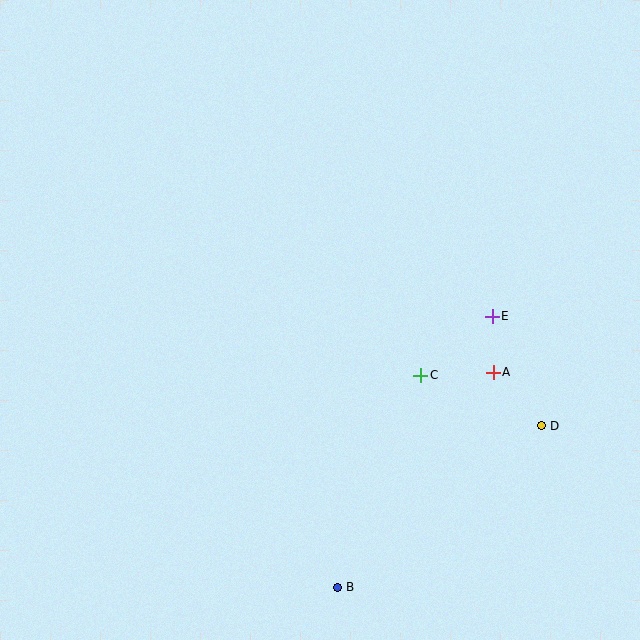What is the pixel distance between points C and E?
The distance between C and E is 92 pixels.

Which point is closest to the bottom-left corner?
Point B is closest to the bottom-left corner.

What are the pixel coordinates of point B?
Point B is at (337, 587).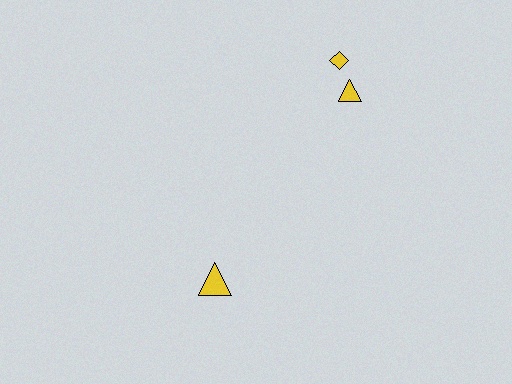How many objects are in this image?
There are 3 objects.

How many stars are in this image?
There are no stars.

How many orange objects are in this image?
There are no orange objects.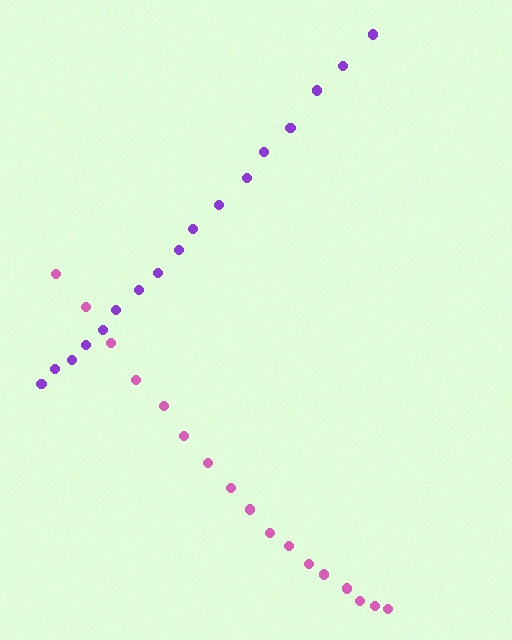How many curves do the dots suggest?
There are 2 distinct paths.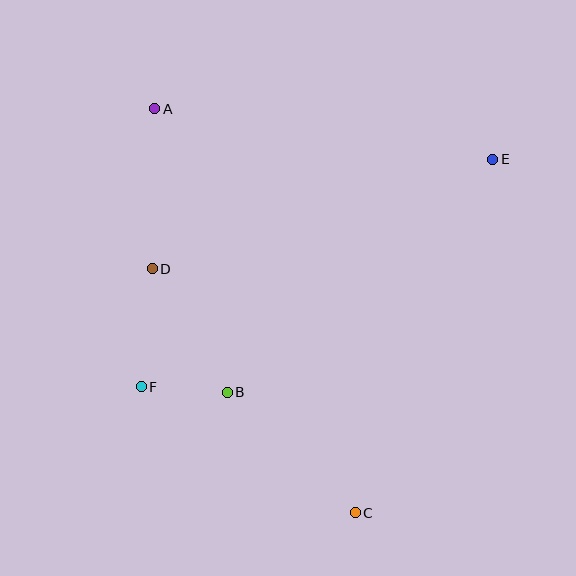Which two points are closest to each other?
Points B and F are closest to each other.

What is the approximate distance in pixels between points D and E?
The distance between D and E is approximately 358 pixels.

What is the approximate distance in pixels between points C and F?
The distance between C and F is approximately 248 pixels.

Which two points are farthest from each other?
Points A and C are farthest from each other.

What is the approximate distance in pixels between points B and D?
The distance between B and D is approximately 145 pixels.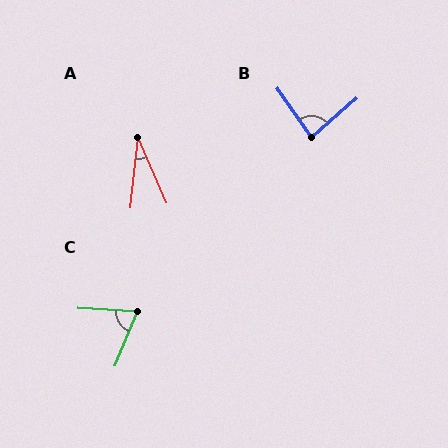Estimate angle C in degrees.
Approximately 71 degrees.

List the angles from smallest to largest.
A (29°), C (71°), B (84°).